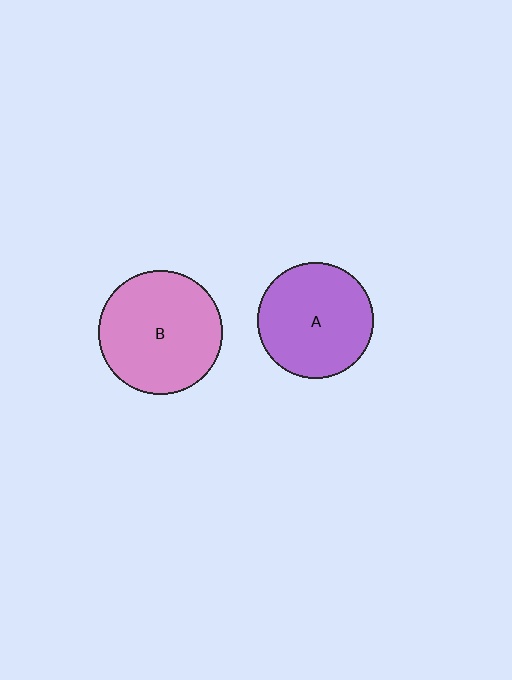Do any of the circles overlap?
No, none of the circles overlap.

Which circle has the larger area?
Circle B (pink).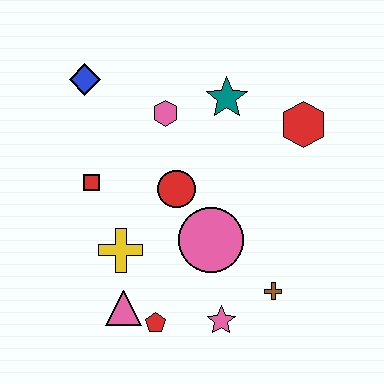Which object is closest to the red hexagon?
The teal star is closest to the red hexagon.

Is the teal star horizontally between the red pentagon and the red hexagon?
Yes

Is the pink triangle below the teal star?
Yes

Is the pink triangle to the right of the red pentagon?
No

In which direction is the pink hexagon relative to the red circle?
The pink hexagon is above the red circle.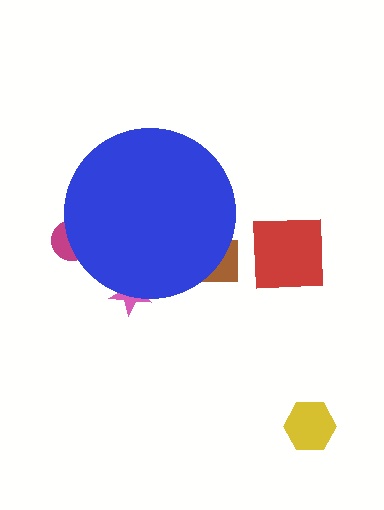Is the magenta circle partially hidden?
Yes, the magenta circle is partially hidden behind the blue circle.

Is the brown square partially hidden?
Yes, the brown square is partially hidden behind the blue circle.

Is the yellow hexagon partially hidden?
No, the yellow hexagon is fully visible.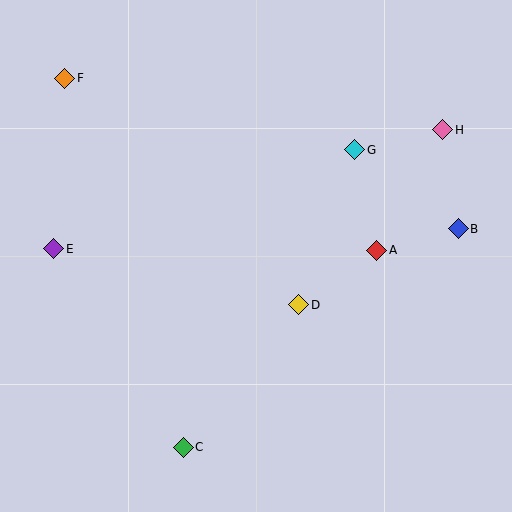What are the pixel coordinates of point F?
Point F is at (65, 78).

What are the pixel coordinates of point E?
Point E is at (54, 249).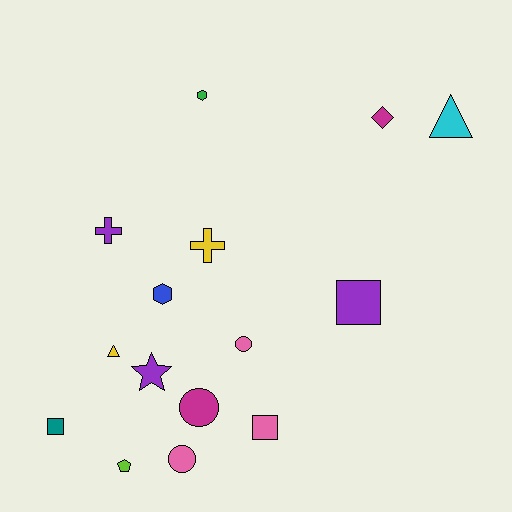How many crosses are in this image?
There are 2 crosses.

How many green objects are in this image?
There is 1 green object.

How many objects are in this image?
There are 15 objects.